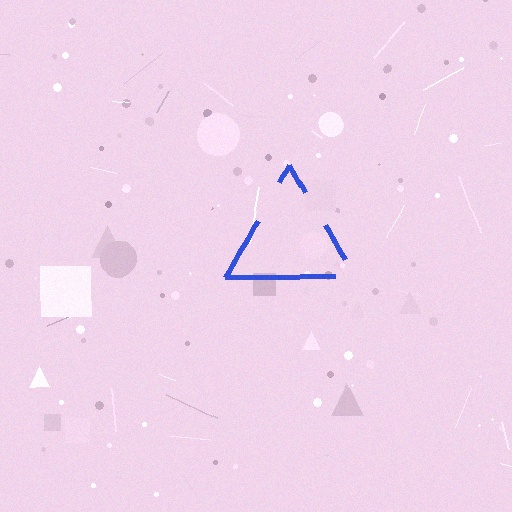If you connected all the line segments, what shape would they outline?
They would outline a triangle.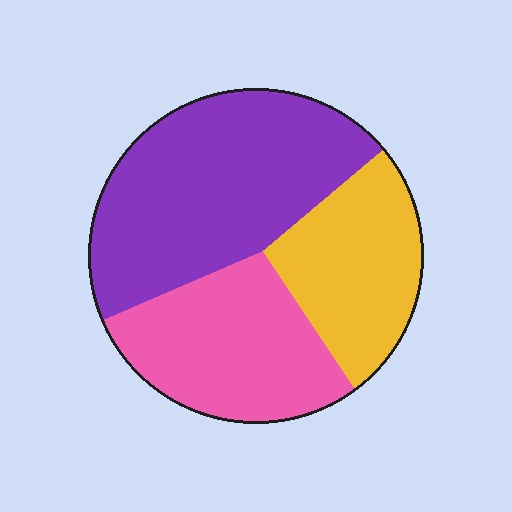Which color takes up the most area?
Purple, at roughly 45%.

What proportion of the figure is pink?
Pink covers 30% of the figure.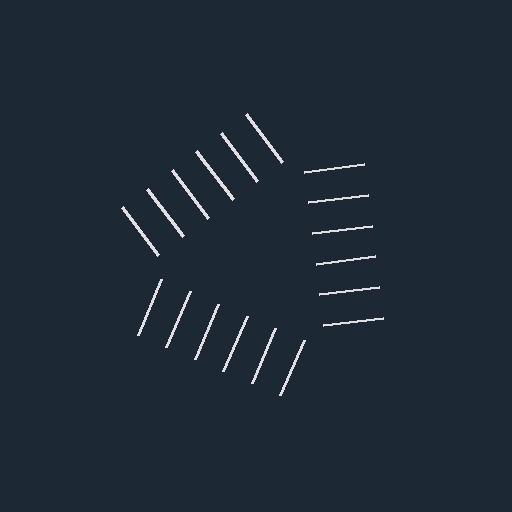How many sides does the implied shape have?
3 sides — the line-ends trace a triangle.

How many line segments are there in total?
18 — 6 along each of the 3 edges.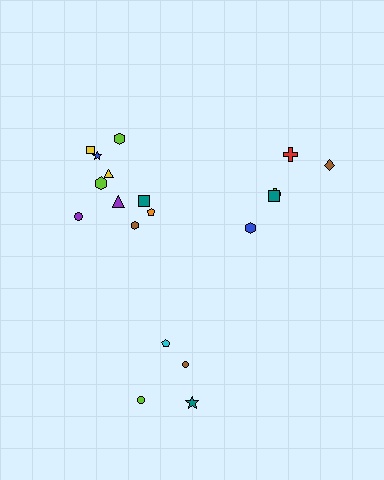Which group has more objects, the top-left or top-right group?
The top-left group.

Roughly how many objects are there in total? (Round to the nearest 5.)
Roughly 20 objects in total.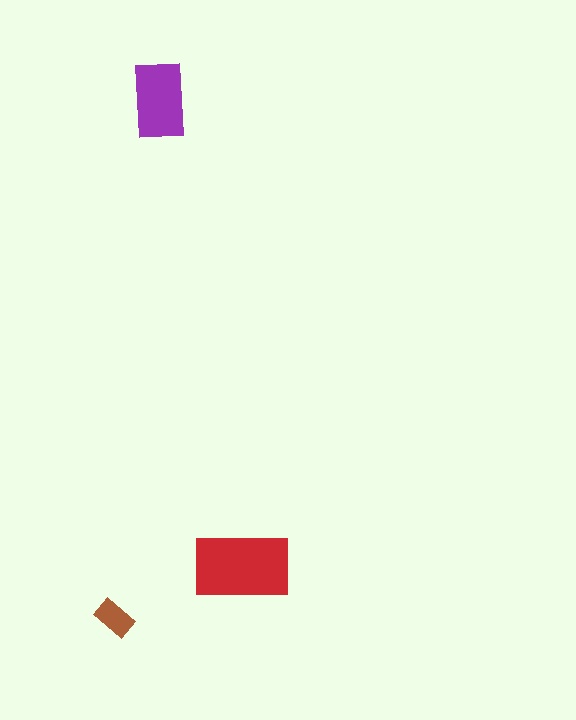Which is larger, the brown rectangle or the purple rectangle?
The purple one.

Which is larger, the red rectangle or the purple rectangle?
The red one.